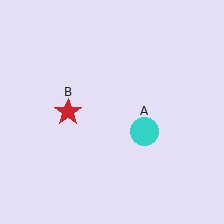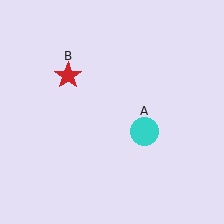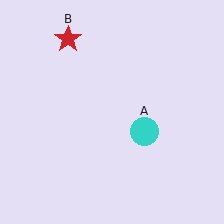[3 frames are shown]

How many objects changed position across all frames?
1 object changed position: red star (object B).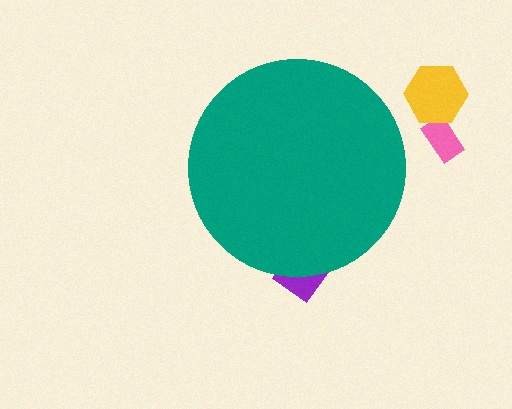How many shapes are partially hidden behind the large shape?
1 shape is partially hidden.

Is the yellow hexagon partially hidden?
No, the yellow hexagon is fully visible.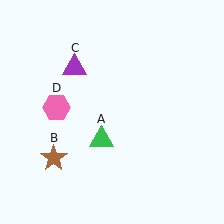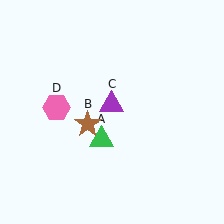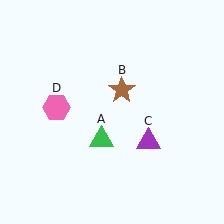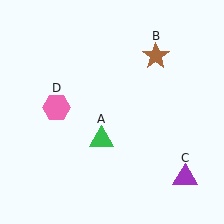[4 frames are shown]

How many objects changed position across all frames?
2 objects changed position: brown star (object B), purple triangle (object C).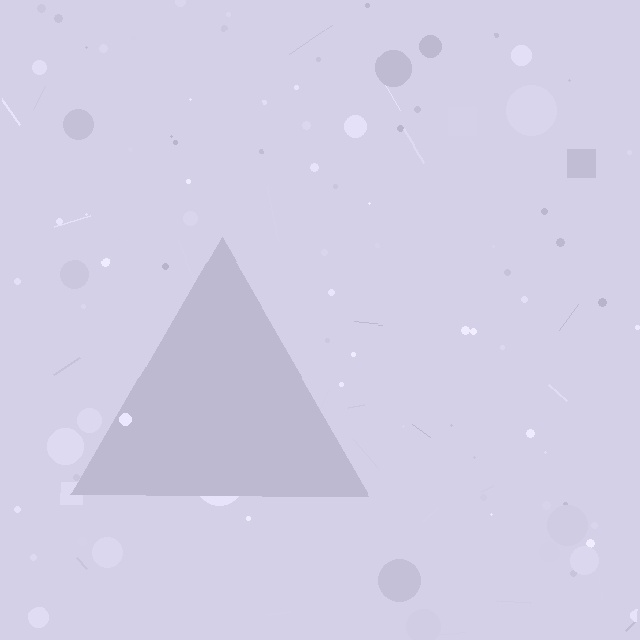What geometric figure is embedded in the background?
A triangle is embedded in the background.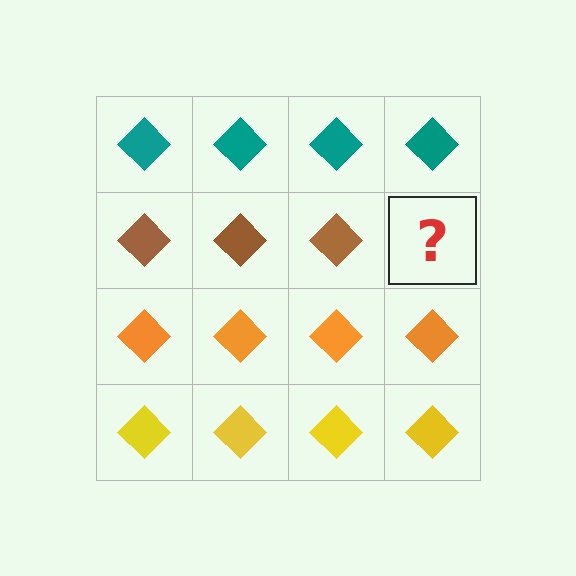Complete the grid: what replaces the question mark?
The question mark should be replaced with a brown diamond.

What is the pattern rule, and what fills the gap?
The rule is that each row has a consistent color. The gap should be filled with a brown diamond.